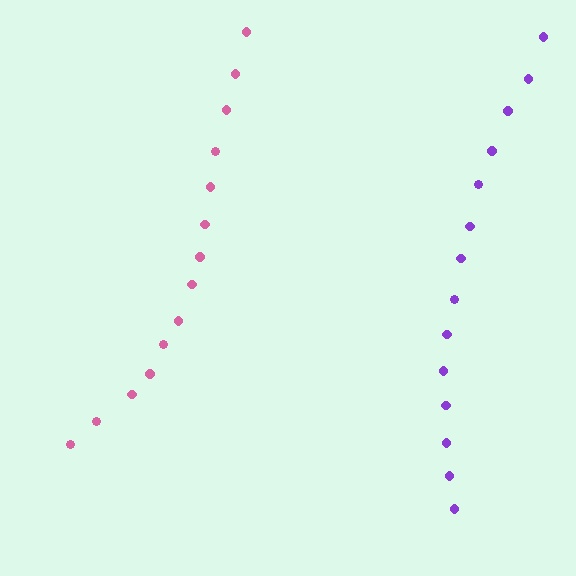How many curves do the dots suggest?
There are 2 distinct paths.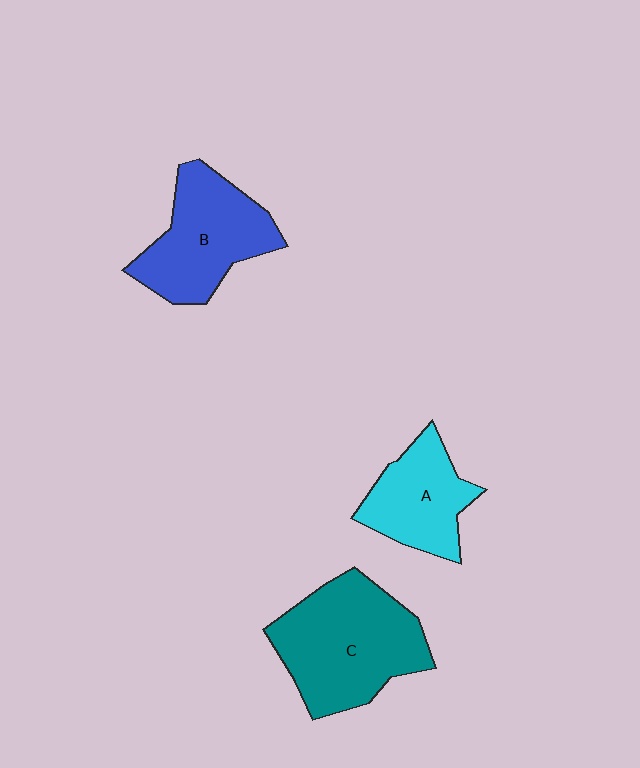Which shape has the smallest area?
Shape A (cyan).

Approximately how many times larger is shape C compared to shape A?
Approximately 1.6 times.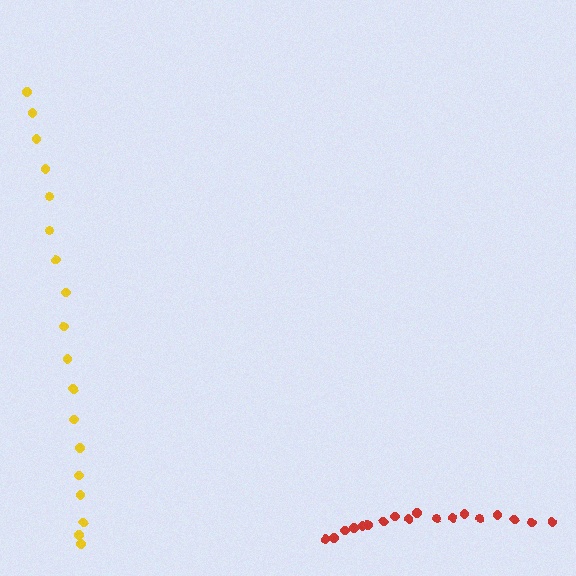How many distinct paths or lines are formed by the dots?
There are 2 distinct paths.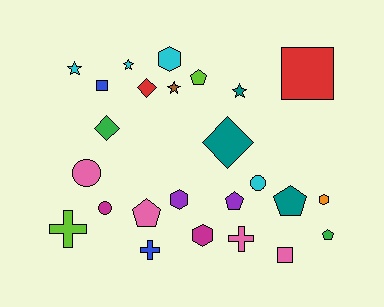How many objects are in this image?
There are 25 objects.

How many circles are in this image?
There are 3 circles.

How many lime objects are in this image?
There are 2 lime objects.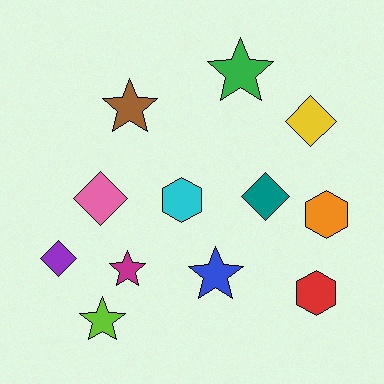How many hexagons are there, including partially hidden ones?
There are 3 hexagons.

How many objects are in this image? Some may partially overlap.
There are 12 objects.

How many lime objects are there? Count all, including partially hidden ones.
There is 1 lime object.